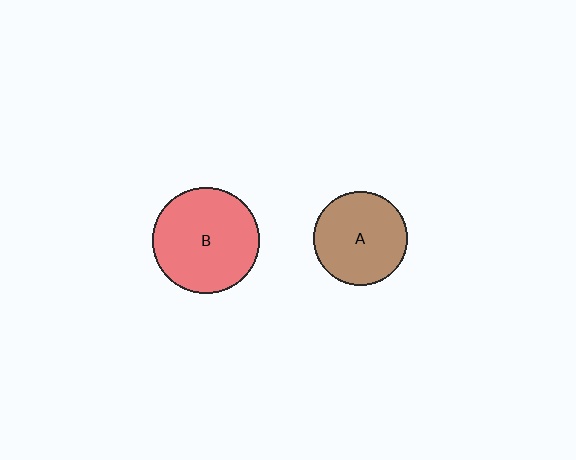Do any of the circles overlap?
No, none of the circles overlap.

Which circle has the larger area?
Circle B (red).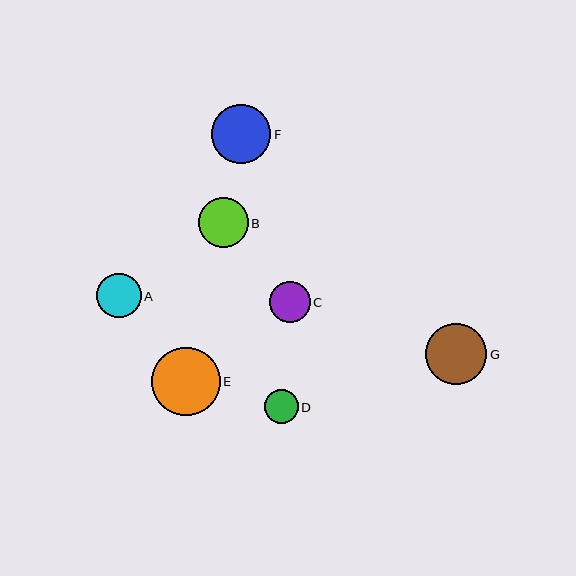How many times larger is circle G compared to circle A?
Circle G is approximately 1.4 times the size of circle A.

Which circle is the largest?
Circle E is the largest with a size of approximately 69 pixels.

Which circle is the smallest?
Circle D is the smallest with a size of approximately 34 pixels.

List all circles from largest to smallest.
From largest to smallest: E, G, F, B, A, C, D.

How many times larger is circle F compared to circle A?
Circle F is approximately 1.3 times the size of circle A.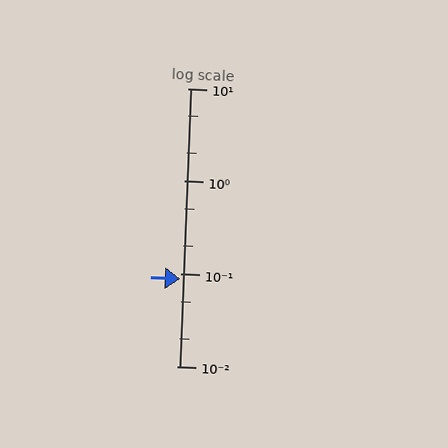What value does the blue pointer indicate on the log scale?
The pointer indicates approximately 0.088.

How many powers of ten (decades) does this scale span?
The scale spans 3 decades, from 0.01 to 10.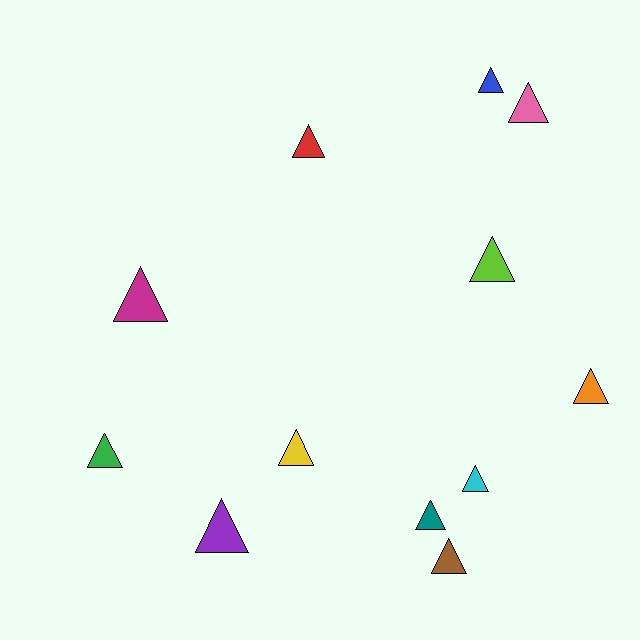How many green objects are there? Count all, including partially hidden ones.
There is 1 green object.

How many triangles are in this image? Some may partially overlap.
There are 12 triangles.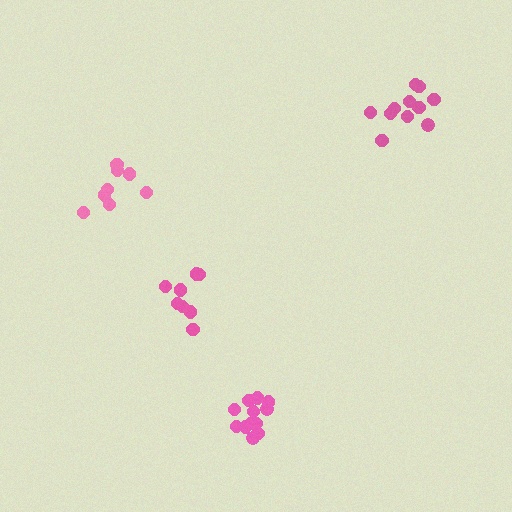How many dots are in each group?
Group 1: 13 dots, Group 2: 8 dots, Group 3: 11 dots, Group 4: 8 dots (40 total).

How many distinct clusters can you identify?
There are 4 distinct clusters.